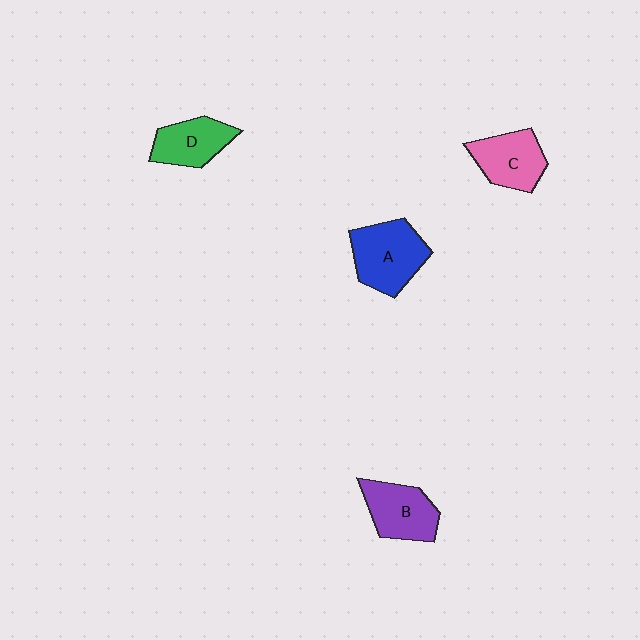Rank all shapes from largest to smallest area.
From largest to smallest: A (blue), B (purple), C (pink), D (green).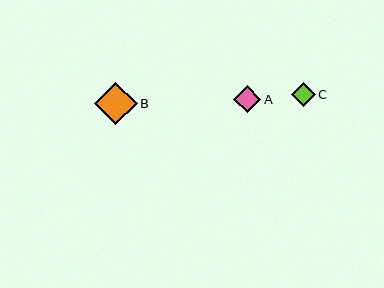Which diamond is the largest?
Diamond B is the largest with a size of approximately 42 pixels.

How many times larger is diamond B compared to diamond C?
Diamond B is approximately 1.8 times the size of diamond C.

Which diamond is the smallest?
Diamond C is the smallest with a size of approximately 23 pixels.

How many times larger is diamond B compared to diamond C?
Diamond B is approximately 1.8 times the size of diamond C.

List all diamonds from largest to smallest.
From largest to smallest: B, A, C.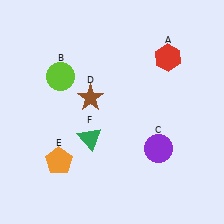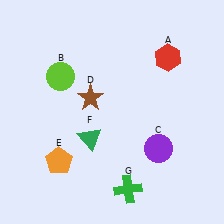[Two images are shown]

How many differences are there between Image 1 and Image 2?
There is 1 difference between the two images.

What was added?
A green cross (G) was added in Image 2.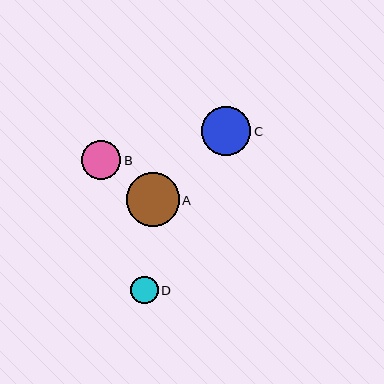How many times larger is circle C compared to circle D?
Circle C is approximately 1.8 times the size of circle D.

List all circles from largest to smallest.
From largest to smallest: A, C, B, D.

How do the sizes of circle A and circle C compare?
Circle A and circle C are approximately the same size.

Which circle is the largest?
Circle A is the largest with a size of approximately 53 pixels.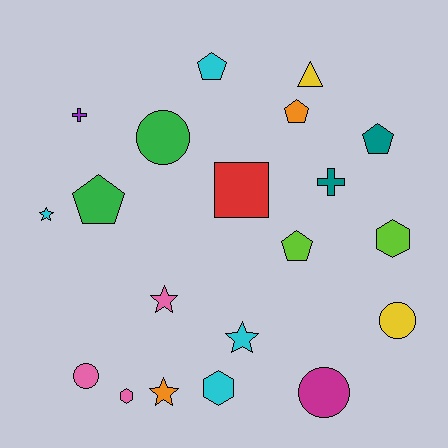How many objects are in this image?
There are 20 objects.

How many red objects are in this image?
There is 1 red object.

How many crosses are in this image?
There are 2 crosses.